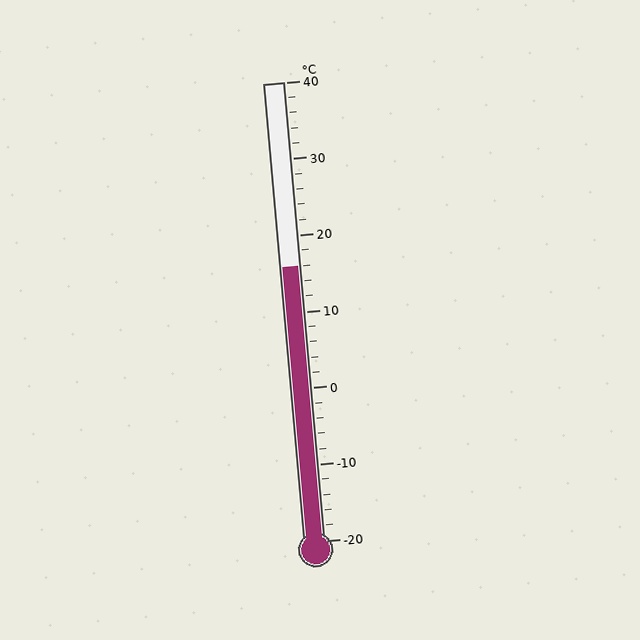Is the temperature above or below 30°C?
The temperature is below 30°C.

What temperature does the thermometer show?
The thermometer shows approximately 16°C.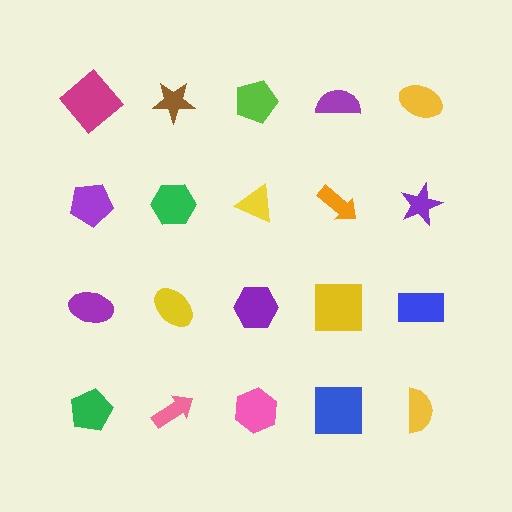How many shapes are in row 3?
5 shapes.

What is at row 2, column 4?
An orange arrow.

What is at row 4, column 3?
A pink hexagon.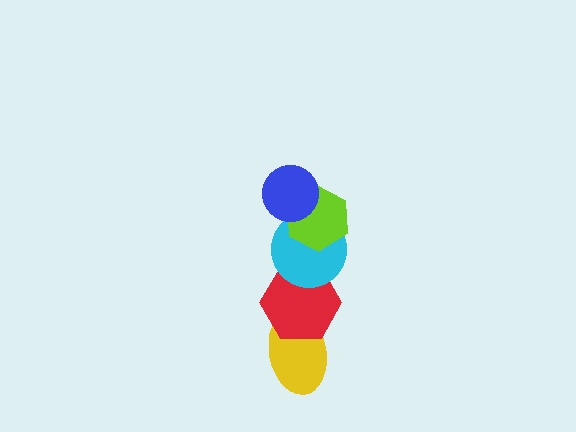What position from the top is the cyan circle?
The cyan circle is 3rd from the top.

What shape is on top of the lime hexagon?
The blue circle is on top of the lime hexagon.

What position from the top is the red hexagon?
The red hexagon is 4th from the top.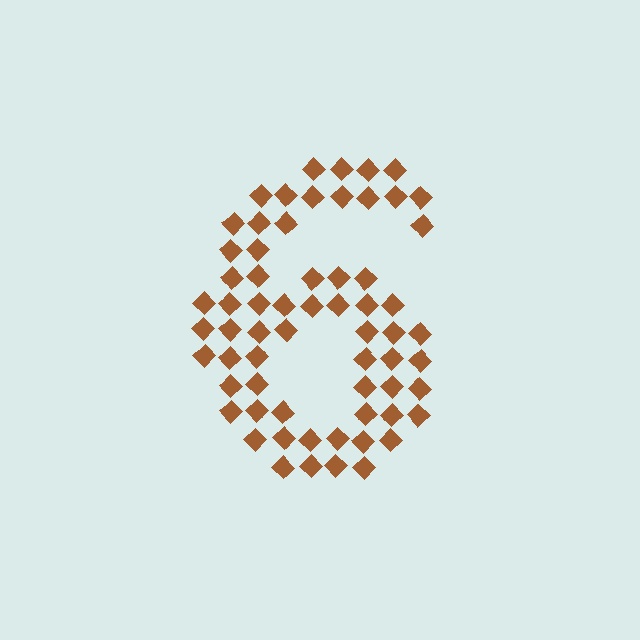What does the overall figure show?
The overall figure shows the digit 6.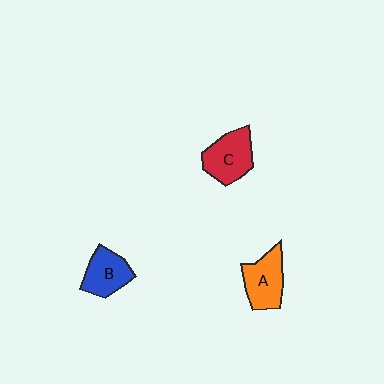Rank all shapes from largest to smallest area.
From largest to smallest: C (red), A (orange), B (blue).